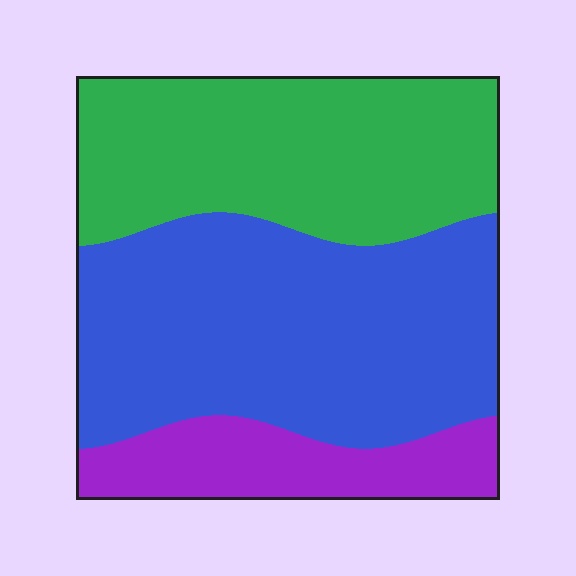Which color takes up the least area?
Purple, at roughly 15%.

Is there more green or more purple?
Green.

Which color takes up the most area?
Blue, at roughly 50%.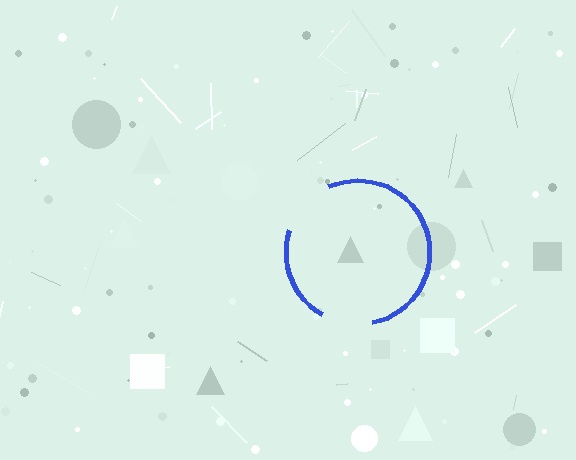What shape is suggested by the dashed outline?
The dashed outline suggests a circle.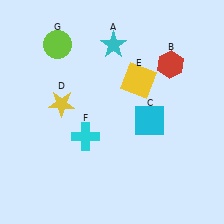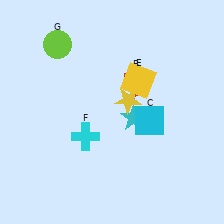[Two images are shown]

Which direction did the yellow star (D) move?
The yellow star (D) moved right.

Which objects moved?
The objects that moved are: the cyan star (A), the red hexagon (B), the yellow star (D).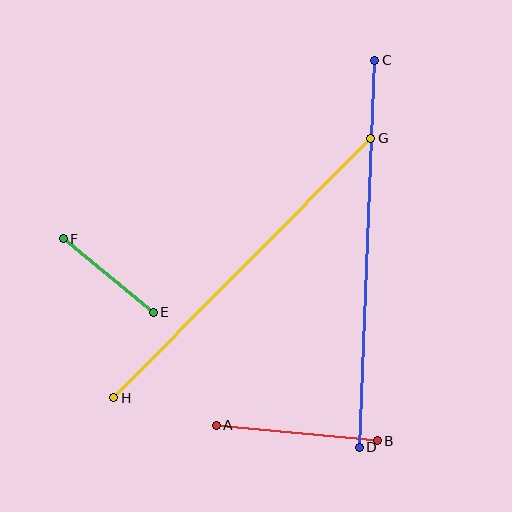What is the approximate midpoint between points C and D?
The midpoint is at approximately (367, 254) pixels.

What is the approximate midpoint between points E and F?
The midpoint is at approximately (108, 275) pixels.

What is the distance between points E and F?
The distance is approximately 116 pixels.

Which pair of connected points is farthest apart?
Points C and D are farthest apart.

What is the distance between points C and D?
The distance is approximately 388 pixels.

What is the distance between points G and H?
The distance is approximately 365 pixels.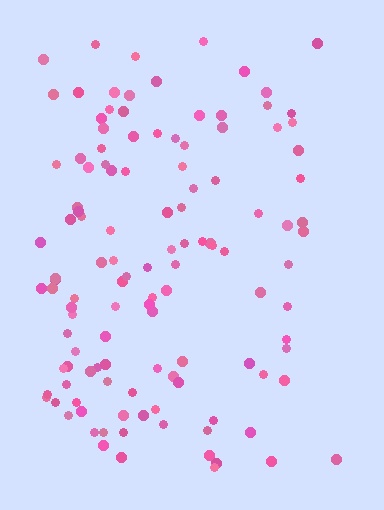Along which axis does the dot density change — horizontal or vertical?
Horizontal.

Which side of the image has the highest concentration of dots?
The left.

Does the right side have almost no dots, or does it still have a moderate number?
Still a moderate number, just noticeably fewer than the left.